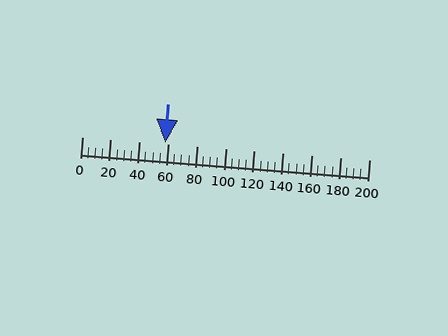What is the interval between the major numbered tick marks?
The major tick marks are spaced 20 units apart.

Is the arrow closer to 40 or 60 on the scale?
The arrow is closer to 60.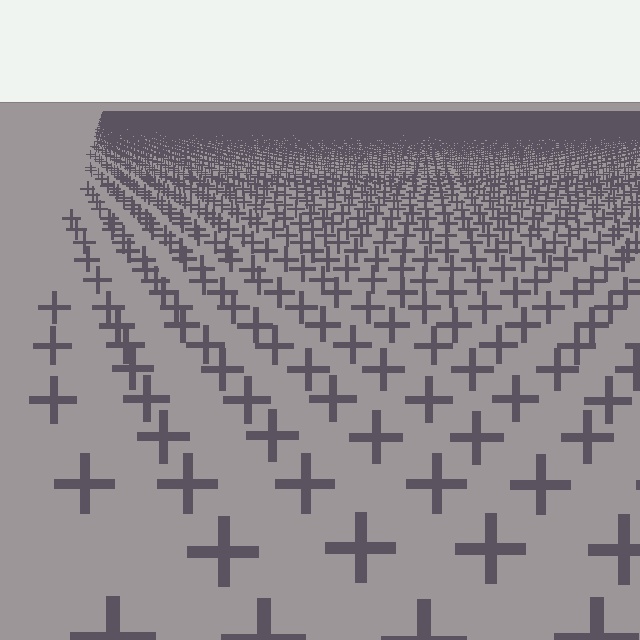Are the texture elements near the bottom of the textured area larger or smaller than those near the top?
Larger. Near the bottom, elements are closer to the viewer and appear at a bigger on-screen size.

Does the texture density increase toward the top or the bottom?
Density increases toward the top.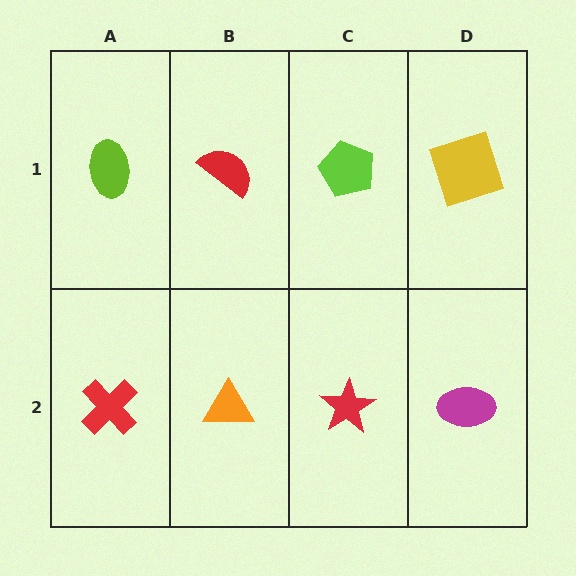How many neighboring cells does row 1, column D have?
2.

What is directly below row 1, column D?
A magenta ellipse.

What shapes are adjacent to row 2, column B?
A red semicircle (row 1, column B), a red cross (row 2, column A), a red star (row 2, column C).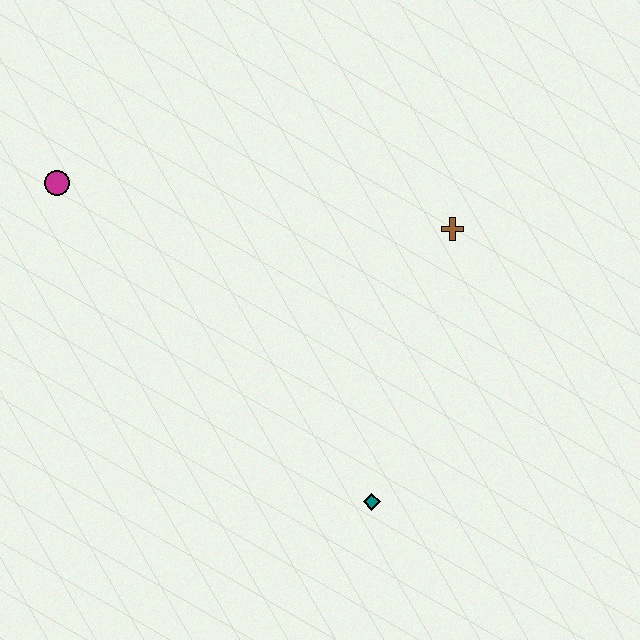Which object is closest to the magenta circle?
The brown cross is closest to the magenta circle.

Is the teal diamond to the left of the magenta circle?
No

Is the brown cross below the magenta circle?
Yes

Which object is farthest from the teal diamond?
The magenta circle is farthest from the teal diamond.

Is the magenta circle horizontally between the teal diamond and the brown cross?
No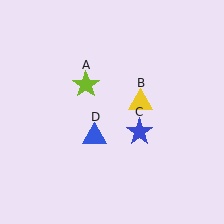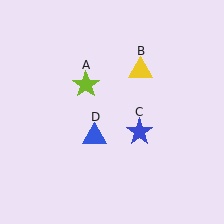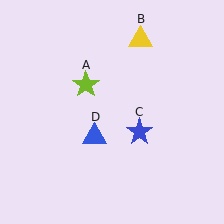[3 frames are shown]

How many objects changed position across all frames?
1 object changed position: yellow triangle (object B).